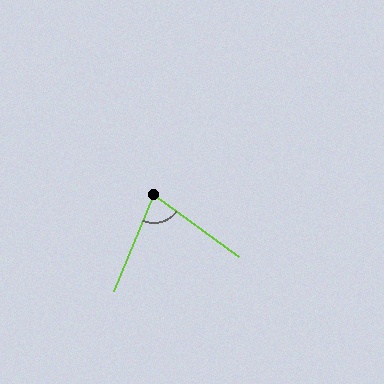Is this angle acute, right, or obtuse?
It is acute.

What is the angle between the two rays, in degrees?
Approximately 76 degrees.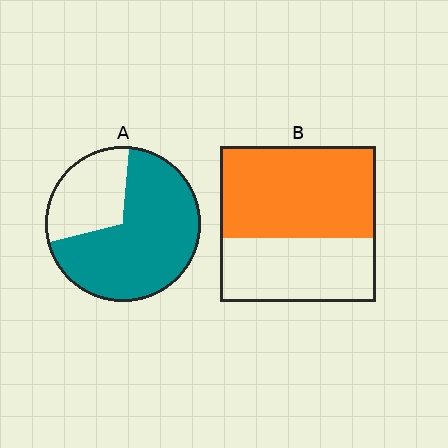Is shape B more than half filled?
Yes.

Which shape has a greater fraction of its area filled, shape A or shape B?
Shape A.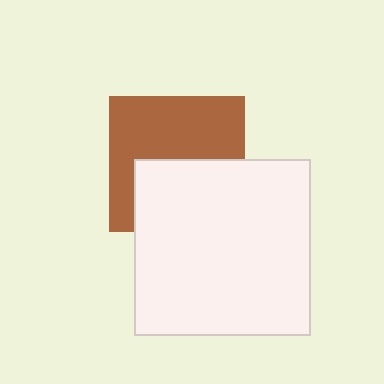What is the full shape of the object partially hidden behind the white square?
The partially hidden object is a brown square.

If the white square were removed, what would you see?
You would see the complete brown square.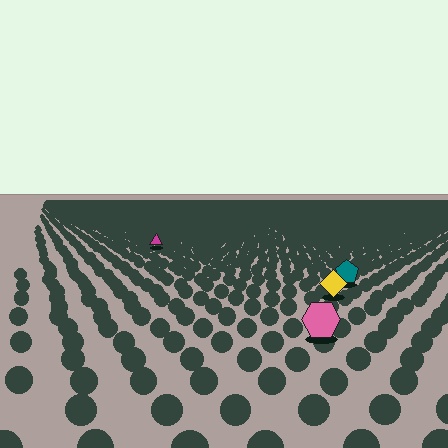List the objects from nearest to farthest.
From nearest to farthest: the pink hexagon, the yellow diamond, the teal pentagon, the magenta triangle.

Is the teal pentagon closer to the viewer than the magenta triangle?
Yes. The teal pentagon is closer — you can tell from the texture gradient: the ground texture is coarser near it.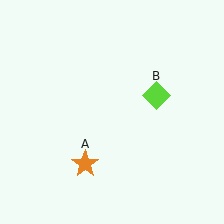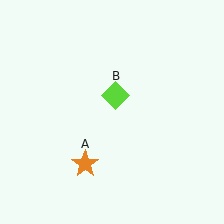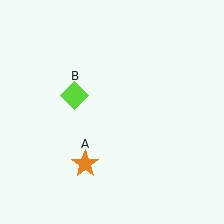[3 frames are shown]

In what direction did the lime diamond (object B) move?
The lime diamond (object B) moved left.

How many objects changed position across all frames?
1 object changed position: lime diamond (object B).